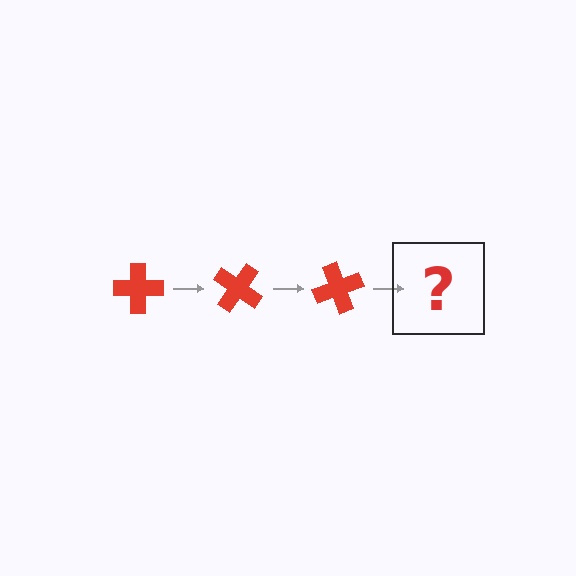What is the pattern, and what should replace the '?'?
The pattern is that the cross rotates 35 degrees each step. The '?' should be a red cross rotated 105 degrees.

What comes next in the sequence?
The next element should be a red cross rotated 105 degrees.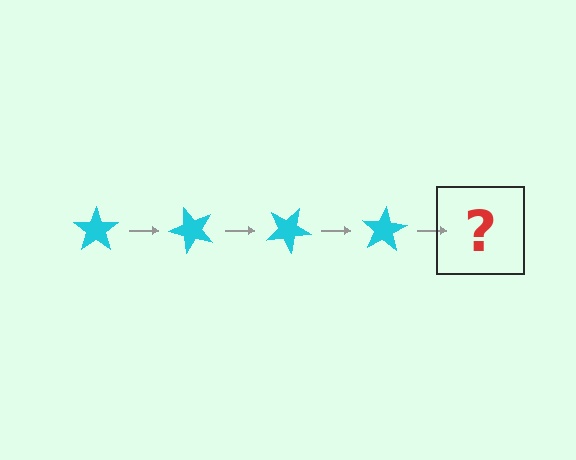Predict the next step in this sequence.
The next step is a cyan star rotated 200 degrees.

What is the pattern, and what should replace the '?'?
The pattern is that the star rotates 50 degrees each step. The '?' should be a cyan star rotated 200 degrees.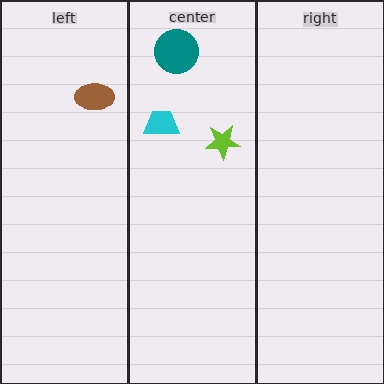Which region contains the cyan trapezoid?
The center region.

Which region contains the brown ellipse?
The left region.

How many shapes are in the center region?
3.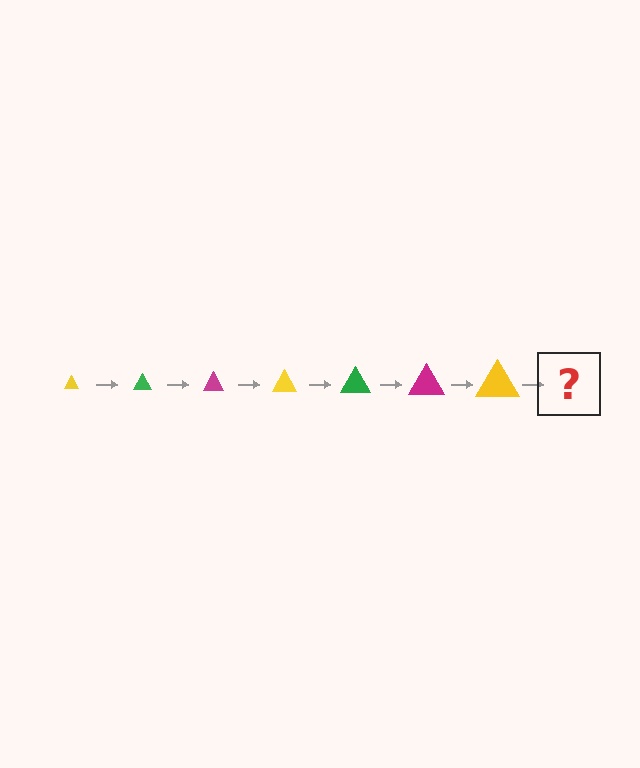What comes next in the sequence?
The next element should be a green triangle, larger than the previous one.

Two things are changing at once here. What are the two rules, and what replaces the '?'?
The two rules are that the triangle grows larger each step and the color cycles through yellow, green, and magenta. The '?' should be a green triangle, larger than the previous one.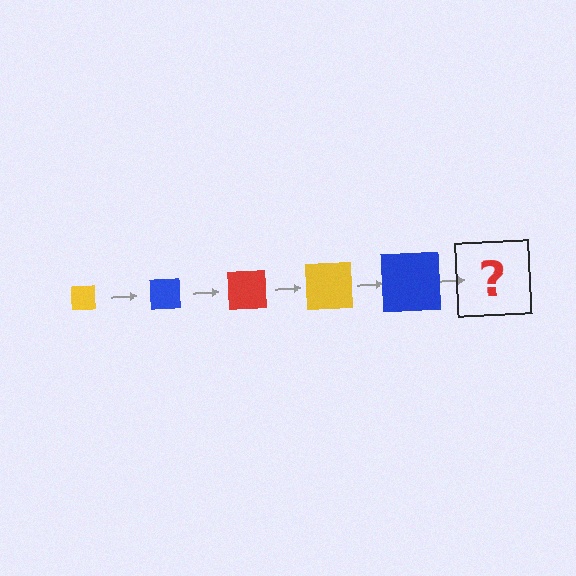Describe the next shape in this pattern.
It should be a red square, larger than the previous one.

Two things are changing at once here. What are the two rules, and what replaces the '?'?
The two rules are that the square grows larger each step and the color cycles through yellow, blue, and red. The '?' should be a red square, larger than the previous one.